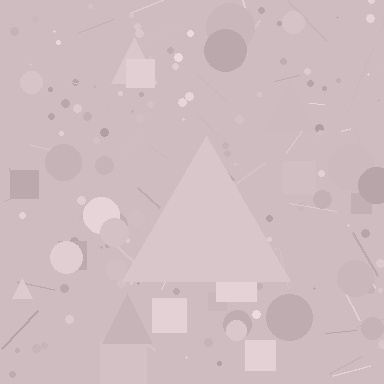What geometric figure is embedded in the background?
A triangle is embedded in the background.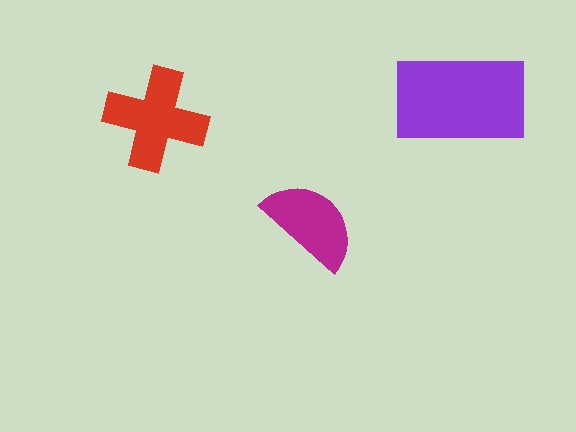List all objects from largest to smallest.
The purple rectangle, the red cross, the magenta semicircle.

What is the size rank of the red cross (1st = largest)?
2nd.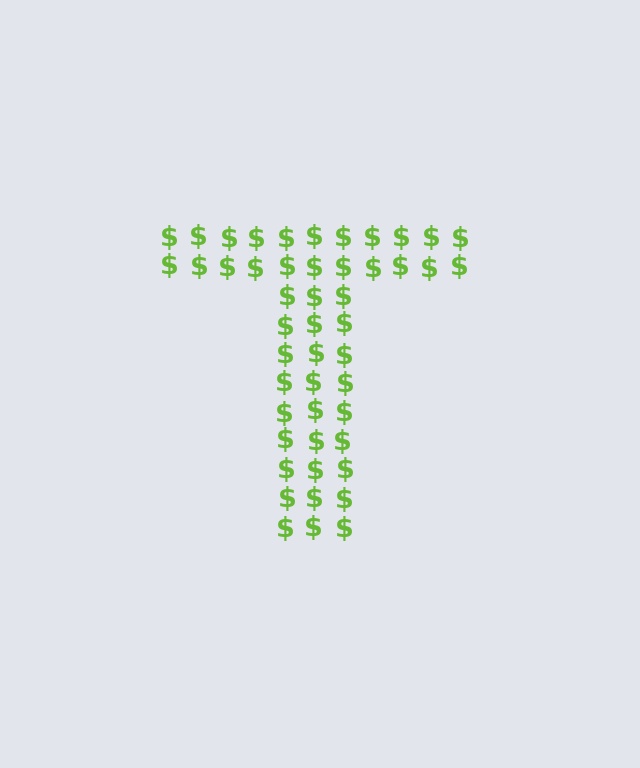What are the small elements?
The small elements are dollar signs.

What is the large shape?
The large shape is the letter T.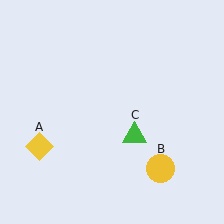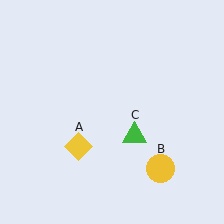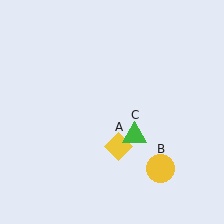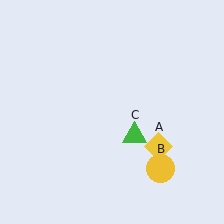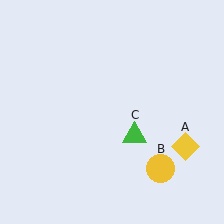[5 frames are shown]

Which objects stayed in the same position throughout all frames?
Yellow circle (object B) and green triangle (object C) remained stationary.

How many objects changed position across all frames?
1 object changed position: yellow diamond (object A).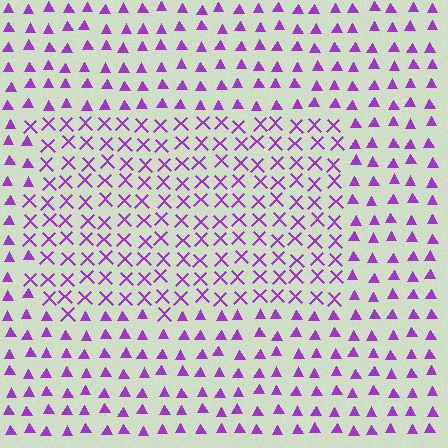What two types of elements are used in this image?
The image uses X marks inside the rectangle region and triangles outside it.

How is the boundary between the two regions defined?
The boundary is defined by a change in element shape: X marks inside vs. triangles outside. All elements share the same color and spacing.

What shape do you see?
I see a rectangle.